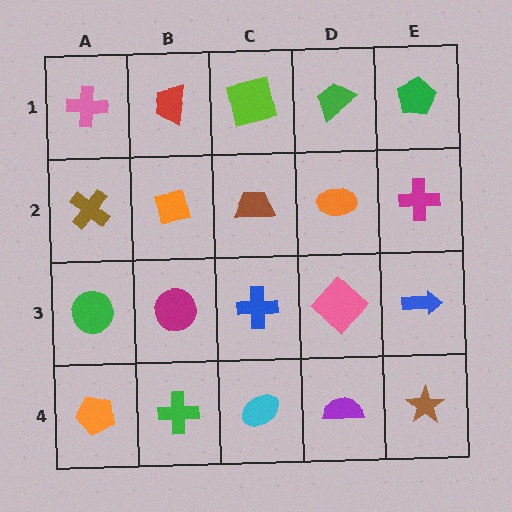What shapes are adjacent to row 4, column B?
A magenta circle (row 3, column B), an orange pentagon (row 4, column A), a cyan ellipse (row 4, column C).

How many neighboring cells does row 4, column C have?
3.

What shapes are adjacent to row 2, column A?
A pink cross (row 1, column A), a green circle (row 3, column A), an orange square (row 2, column B).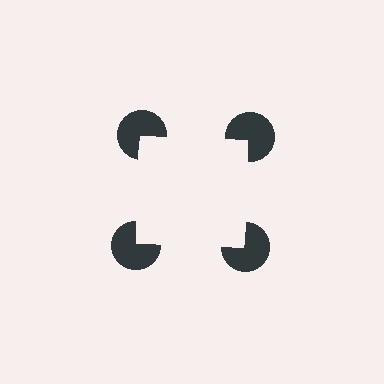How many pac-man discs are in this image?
There are 4 — one at each vertex of the illusory square.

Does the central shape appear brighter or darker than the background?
It typically appears slightly brighter than the background, even though no actual brightness change is drawn.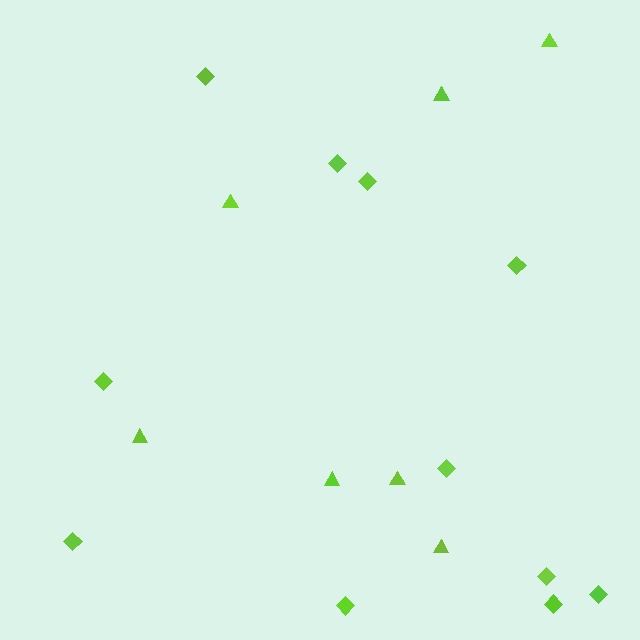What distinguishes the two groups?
There are 2 groups: one group of triangles (7) and one group of diamonds (11).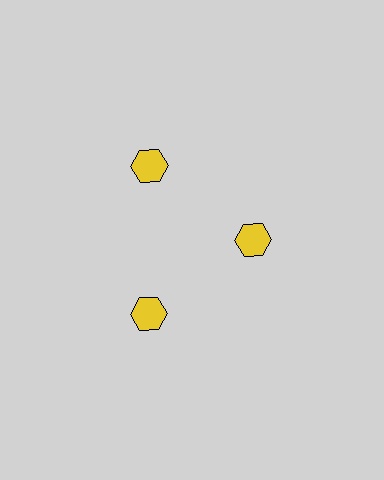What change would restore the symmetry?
The symmetry would be restored by moving it outward, back onto the ring so that all 3 hexagons sit at equal angles and equal distance from the center.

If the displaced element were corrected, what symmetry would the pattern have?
It would have 3-fold rotational symmetry — the pattern would map onto itself every 120 degrees.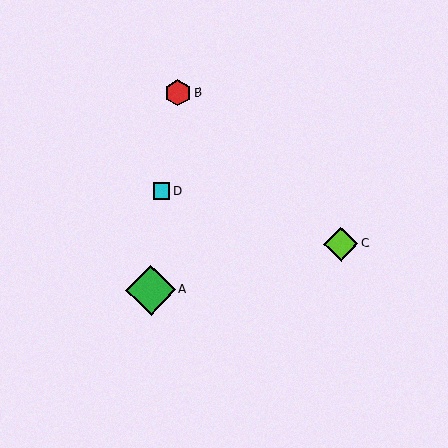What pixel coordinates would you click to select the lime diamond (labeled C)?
Click at (341, 244) to select the lime diamond C.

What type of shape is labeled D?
Shape D is a cyan square.